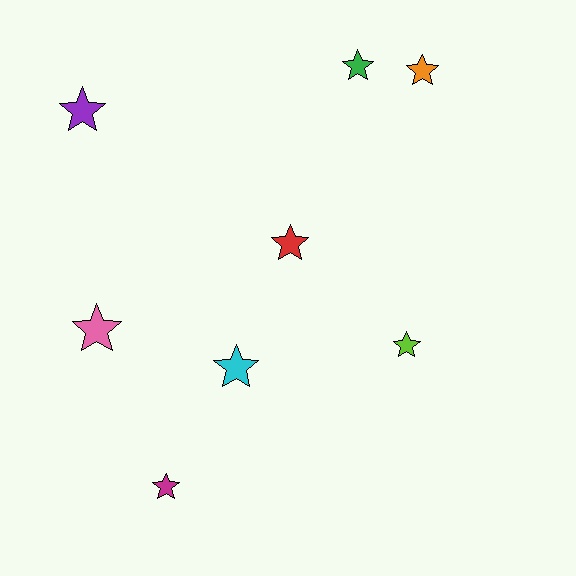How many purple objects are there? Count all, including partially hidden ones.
There is 1 purple object.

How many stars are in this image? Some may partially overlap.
There are 8 stars.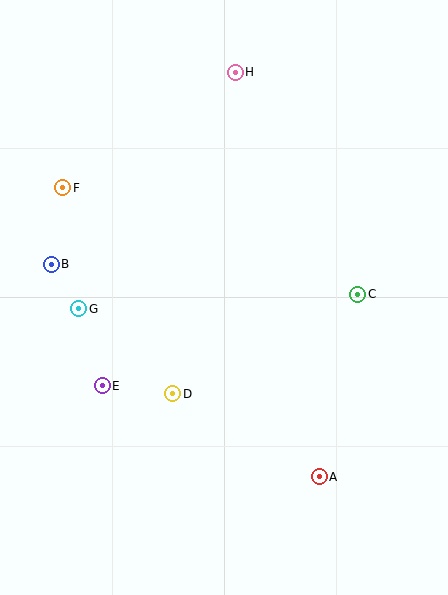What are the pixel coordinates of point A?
Point A is at (319, 477).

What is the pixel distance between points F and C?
The distance between F and C is 313 pixels.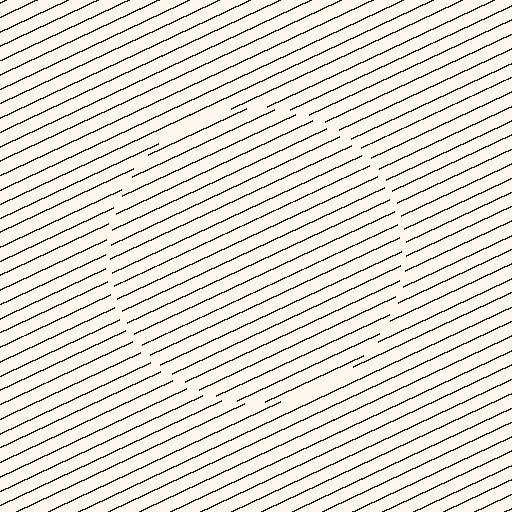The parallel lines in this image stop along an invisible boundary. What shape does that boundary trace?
An illusory circle. The interior of the shape contains the same grating, shifted by half a period — the contour is defined by the phase discontinuity where line-ends from the inner and outer gratings abut.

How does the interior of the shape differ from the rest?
The interior of the shape contains the same grating, shifted by half a period — the contour is defined by the phase discontinuity where line-ends from the inner and outer gratings abut.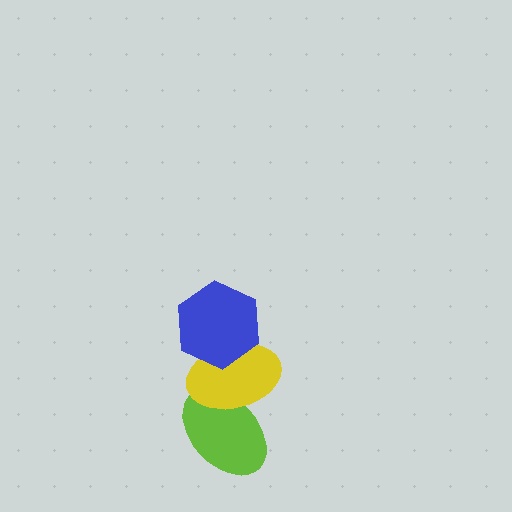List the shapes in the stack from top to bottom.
From top to bottom: the blue hexagon, the yellow ellipse, the lime ellipse.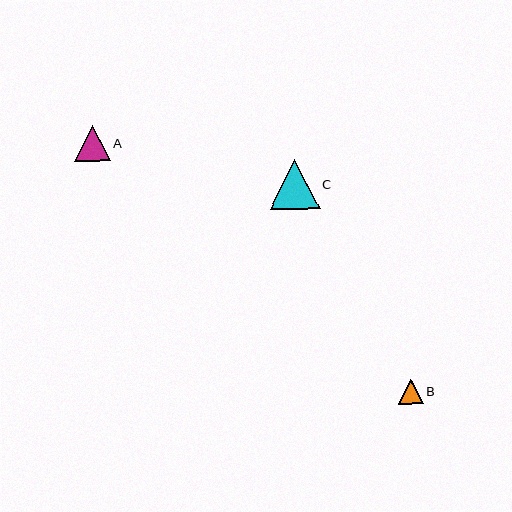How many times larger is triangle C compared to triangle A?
Triangle C is approximately 1.4 times the size of triangle A.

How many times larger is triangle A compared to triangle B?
Triangle A is approximately 1.4 times the size of triangle B.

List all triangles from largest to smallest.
From largest to smallest: C, A, B.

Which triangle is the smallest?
Triangle B is the smallest with a size of approximately 25 pixels.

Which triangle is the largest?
Triangle C is the largest with a size of approximately 50 pixels.